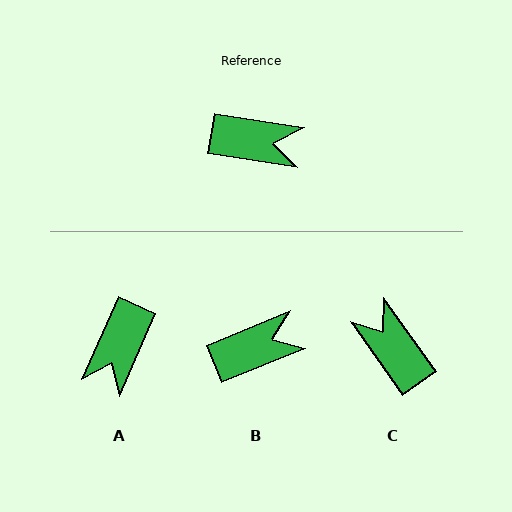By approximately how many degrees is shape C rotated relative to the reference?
Approximately 134 degrees counter-clockwise.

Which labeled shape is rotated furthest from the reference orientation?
C, about 134 degrees away.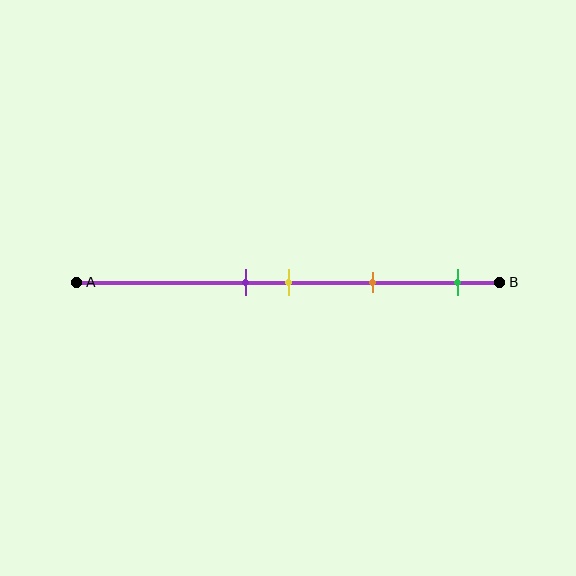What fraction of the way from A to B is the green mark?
The green mark is approximately 90% (0.9) of the way from A to B.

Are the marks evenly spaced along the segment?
No, the marks are not evenly spaced.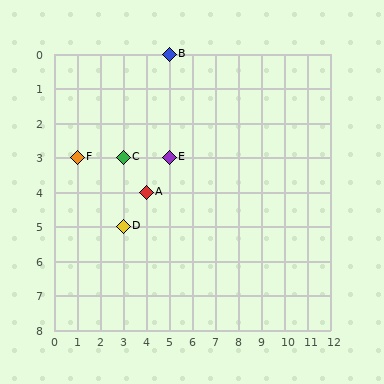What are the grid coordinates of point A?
Point A is at grid coordinates (4, 4).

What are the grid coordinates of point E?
Point E is at grid coordinates (5, 3).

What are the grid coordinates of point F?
Point F is at grid coordinates (1, 3).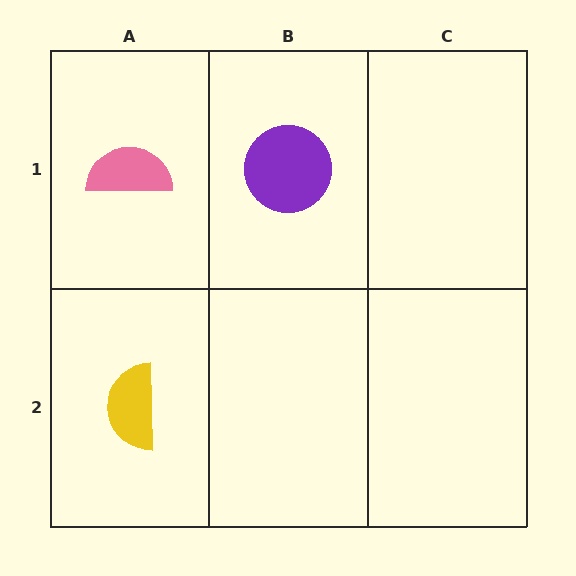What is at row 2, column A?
A yellow semicircle.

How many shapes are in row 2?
1 shape.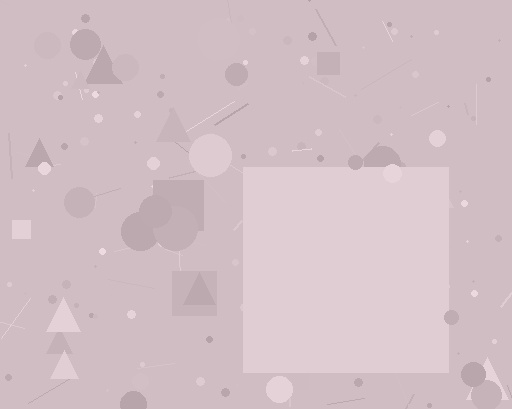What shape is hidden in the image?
A square is hidden in the image.